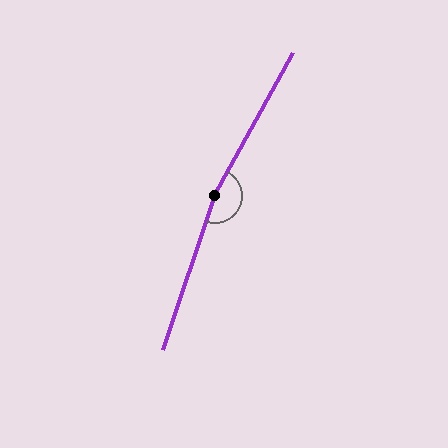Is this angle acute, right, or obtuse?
It is obtuse.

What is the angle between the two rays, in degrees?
Approximately 170 degrees.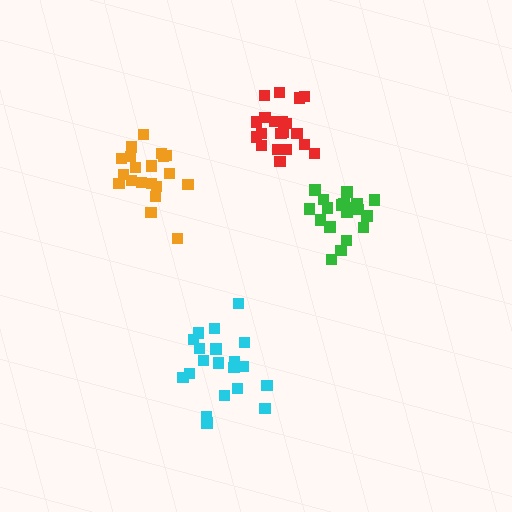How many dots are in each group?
Group 1: 19 dots, Group 2: 20 dots, Group 3: 20 dots, Group 4: 20 dots (79 total).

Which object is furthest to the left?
The orange cluster is leftmost.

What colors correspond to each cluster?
The clusters are colored: green, cyan, red, orange.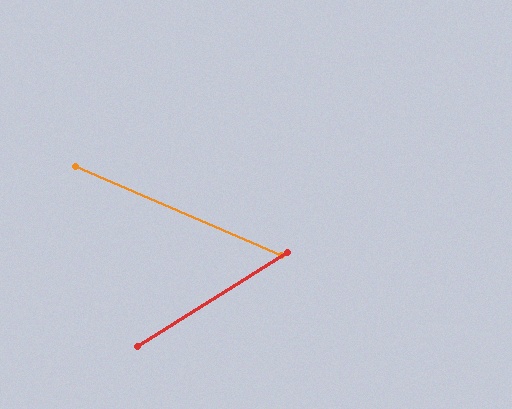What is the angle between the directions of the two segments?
Approximately 55 degrees.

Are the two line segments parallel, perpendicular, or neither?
Neither parallel nor perpendicular — they differ by about 55°.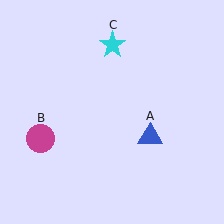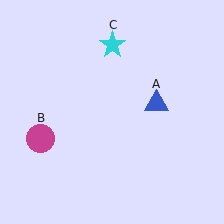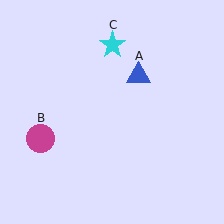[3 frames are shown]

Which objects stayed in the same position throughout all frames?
Magenta circle (object B) and cyan star (object C) remained stationary.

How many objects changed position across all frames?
1 object changed position: blue triangle (object A).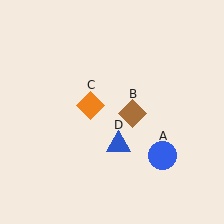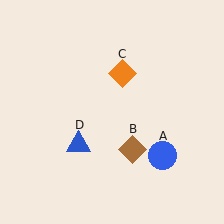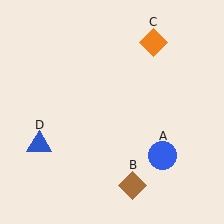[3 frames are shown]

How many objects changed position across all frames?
3 objects changed position: brown diamond (object B), orange diamond (object C), blue triangle (object D).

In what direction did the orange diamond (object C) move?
The orange diamond (object C) moved up and to the right.